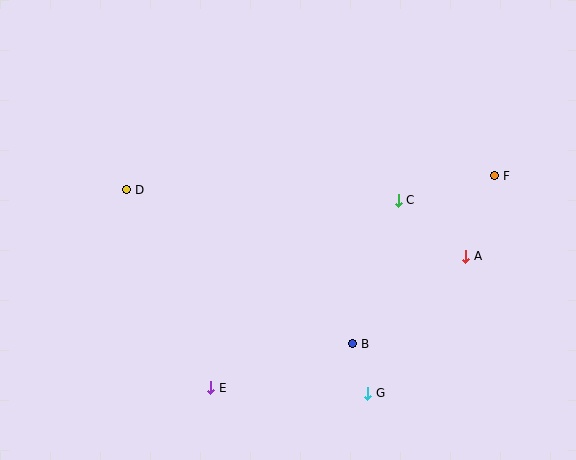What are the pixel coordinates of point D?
Point D is at (127, 190).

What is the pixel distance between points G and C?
The distance between G and C is 196 pixels.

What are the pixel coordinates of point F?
Point F is at (495, 176).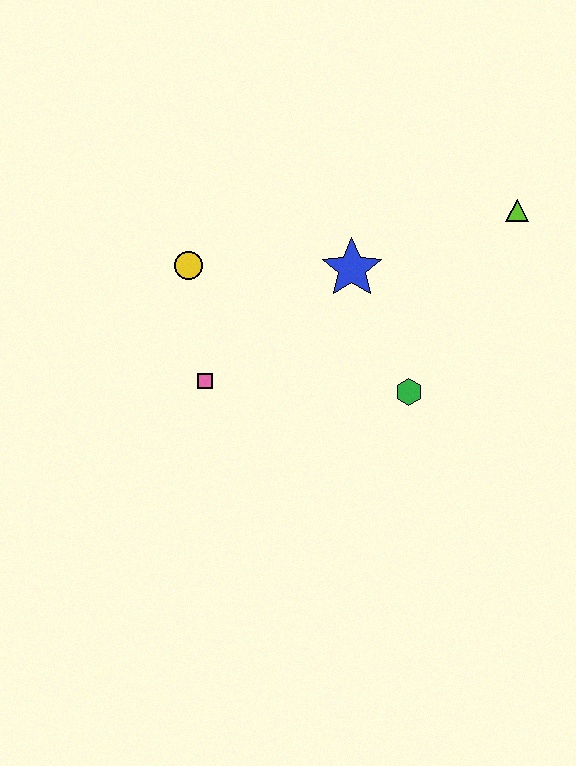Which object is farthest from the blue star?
The pink square is farthest from the blue star.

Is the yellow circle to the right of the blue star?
No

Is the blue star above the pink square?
Yes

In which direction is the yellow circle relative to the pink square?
The yellow circle is above the pink square.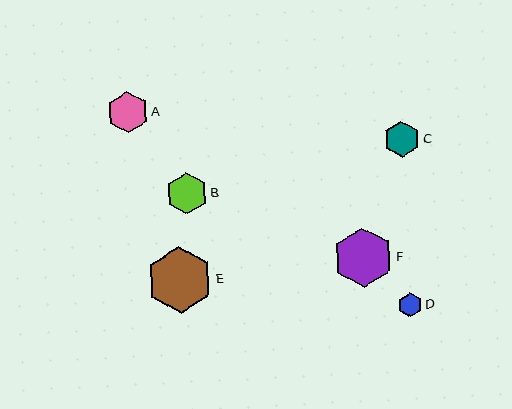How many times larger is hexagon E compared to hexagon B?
Hexagon E is approximately 1.6 times the size of hexagon B.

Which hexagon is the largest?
Hexagon E is the largest with a size of approximately 66 pixels.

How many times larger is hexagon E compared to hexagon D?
Hexagon E is approximately 2.8 times the size of hexagon D.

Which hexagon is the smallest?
Hexagon D is the smallest with a size of approximately 24 pixels.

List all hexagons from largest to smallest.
From largest to smallest: E, F, B, A, C, D.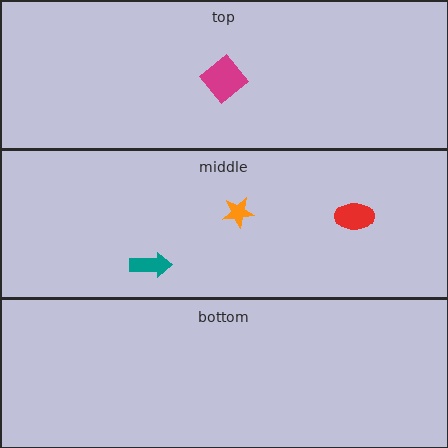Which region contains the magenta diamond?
The top region.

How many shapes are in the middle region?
3.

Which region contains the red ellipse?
The middle region.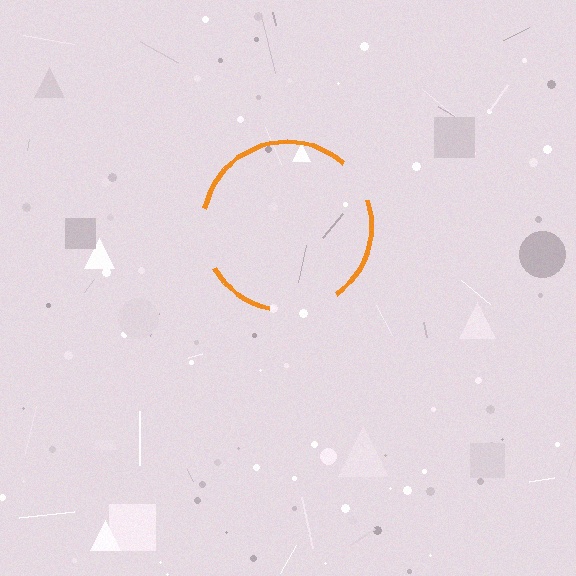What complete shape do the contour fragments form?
The contour fragments form a circle.